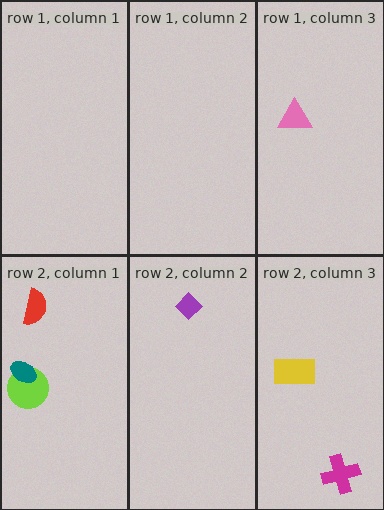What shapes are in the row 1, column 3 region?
The pink triangle.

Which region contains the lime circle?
The row 2, column 1 region.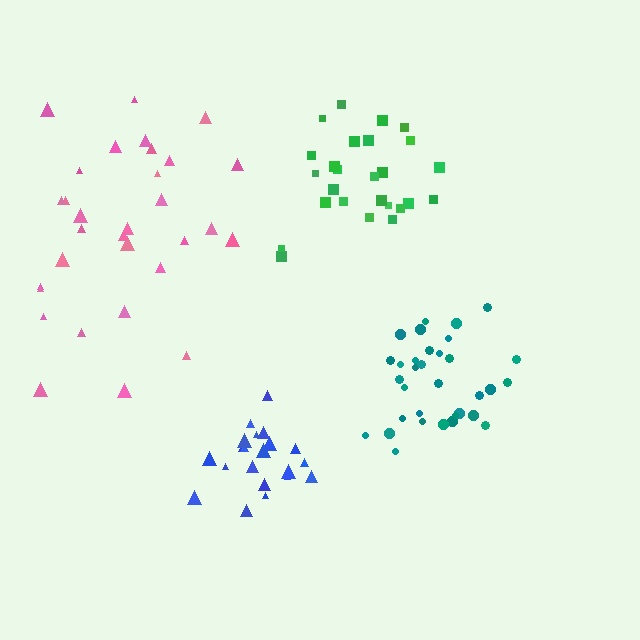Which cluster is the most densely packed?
Blue.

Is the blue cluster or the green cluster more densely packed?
Blue.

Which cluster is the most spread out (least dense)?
Pink.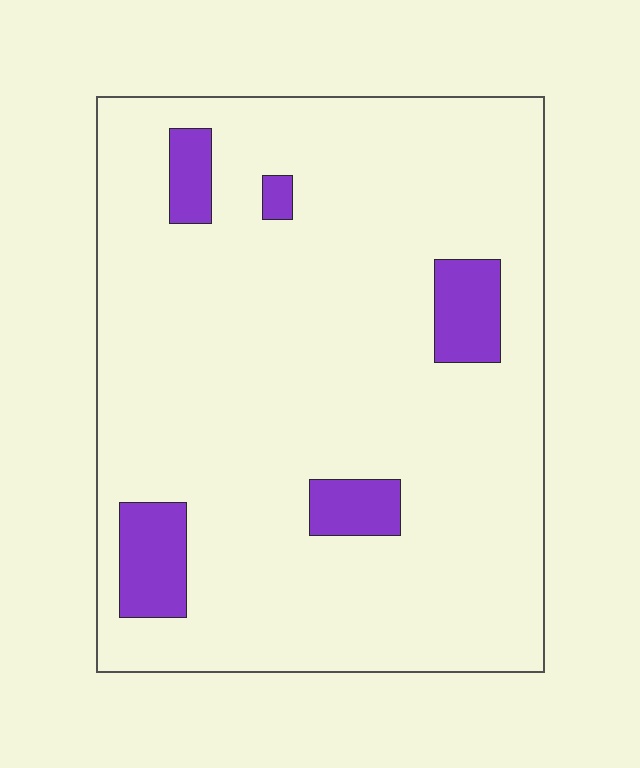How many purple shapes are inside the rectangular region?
5.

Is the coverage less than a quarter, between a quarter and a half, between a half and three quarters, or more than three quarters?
Less than a quarter.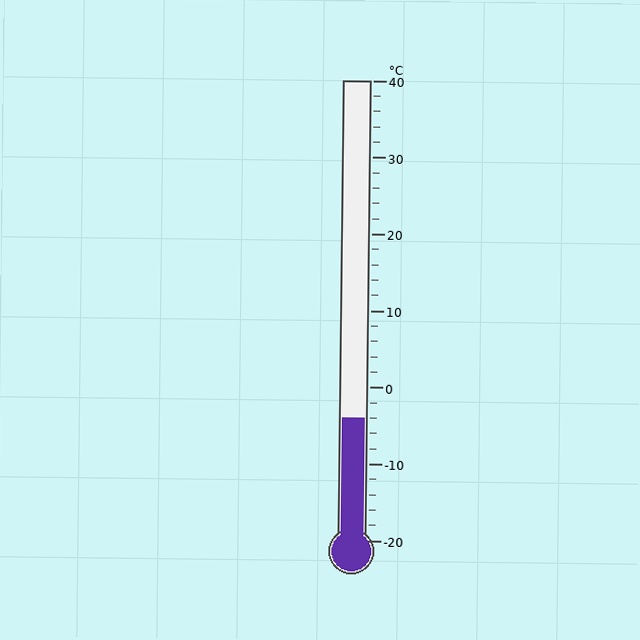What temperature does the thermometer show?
The thermometer shows approximately -4°C.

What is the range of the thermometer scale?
The thermometer scale ranges from -20°C to 40°C.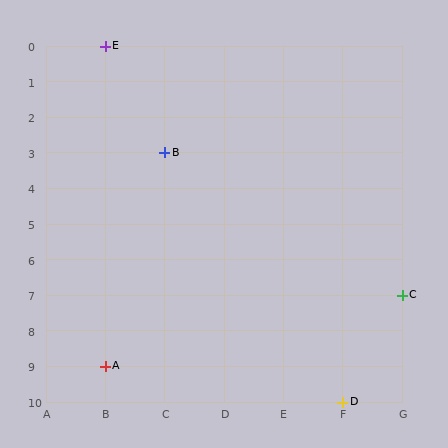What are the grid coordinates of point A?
Point A is at grid coordinates (B, 9).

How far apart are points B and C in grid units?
Points B and C are 4 columns and 4 rows apart (about 5.7 grid units diagonally).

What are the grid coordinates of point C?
Point C is at grid coordinates (G, 7).